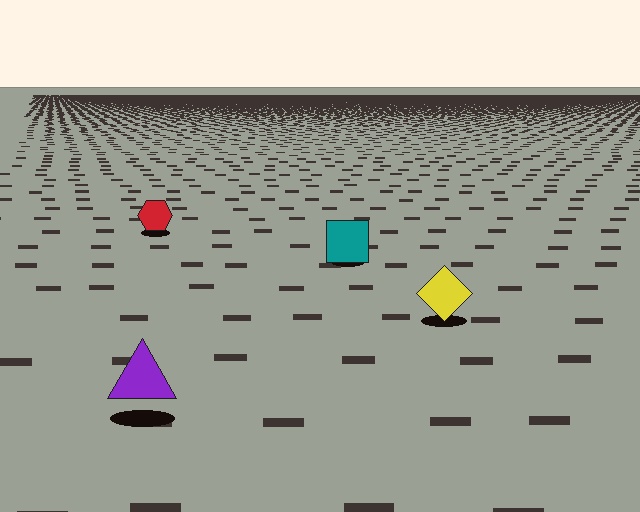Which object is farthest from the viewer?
The red hexagon is farthest from the viewer. It appears smaller and the ground texture around it is denser.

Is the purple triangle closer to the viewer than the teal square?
Yes. The purple triangle is closer — you can tell from the texture gradient: the ground texture is coarser near it.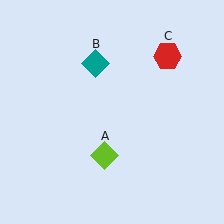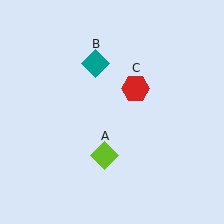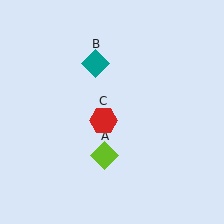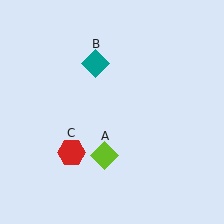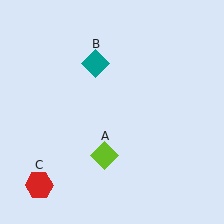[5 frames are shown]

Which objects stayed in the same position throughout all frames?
Lime diamond (object A) and teal diamond (object B) remained stationary.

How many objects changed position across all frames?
1 object changed position: red hexagon (object C).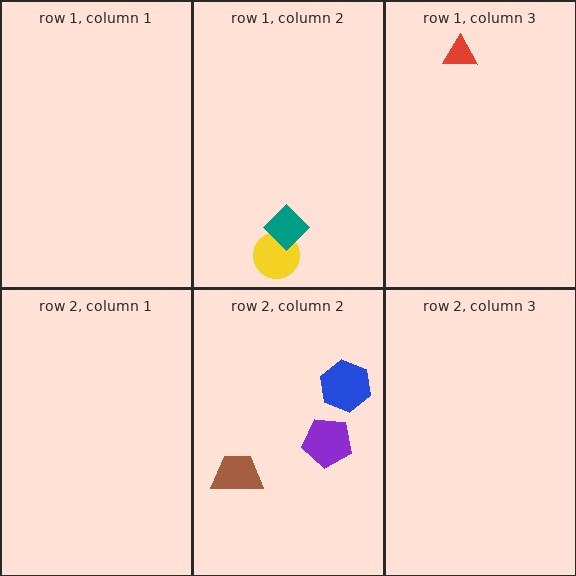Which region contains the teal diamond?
The row 1, column 2 region.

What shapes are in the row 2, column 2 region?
The blue hexagon, the brown trapezoid, the purple pentagon.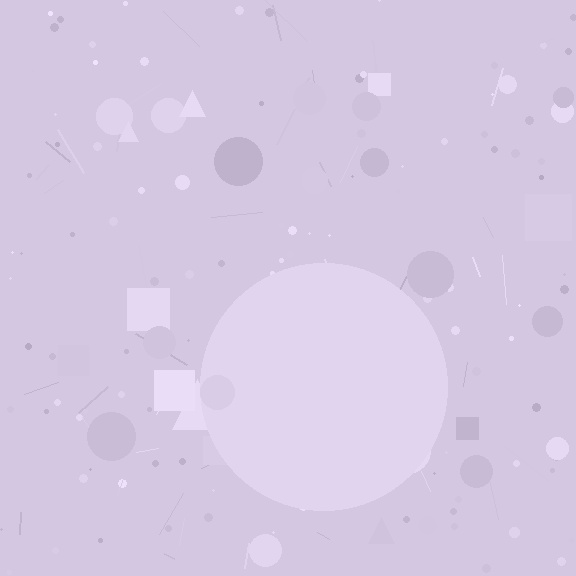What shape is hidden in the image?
A circle is hidden in the image.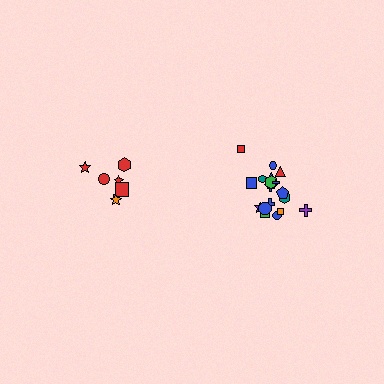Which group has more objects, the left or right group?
The right group.